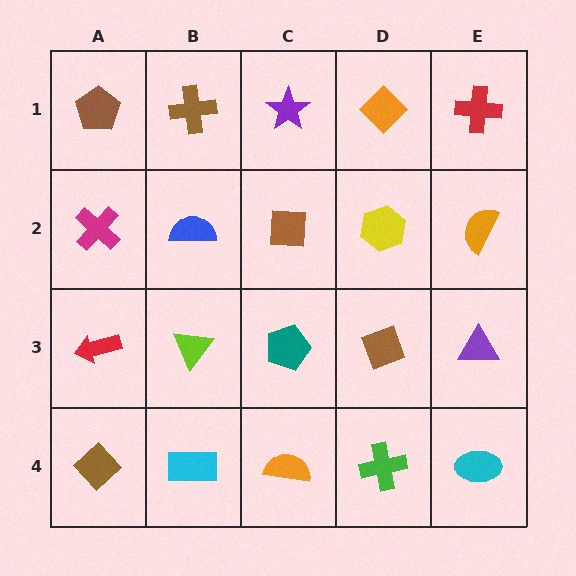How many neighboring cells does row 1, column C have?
3.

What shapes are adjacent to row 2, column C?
A purple star (row 1, column C), a teal pentagon (row 3, column C), a blue semicircle (row 2, column B), a yellow hexagon (row 2, column D).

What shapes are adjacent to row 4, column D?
A brown diamond (row 3, column D), an orange semicircle (row 4, column C), a cyan ellipse (row 4, column E).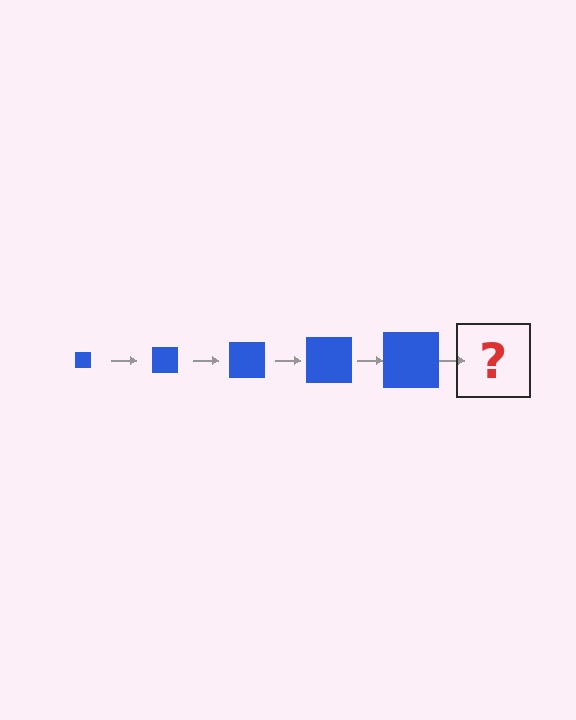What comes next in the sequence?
The next element should be a blue square, larger than the previous one.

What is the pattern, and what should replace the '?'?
The pattern is that the square gets progressively larger each step. The '?' should be a blue square, larger than the previous one.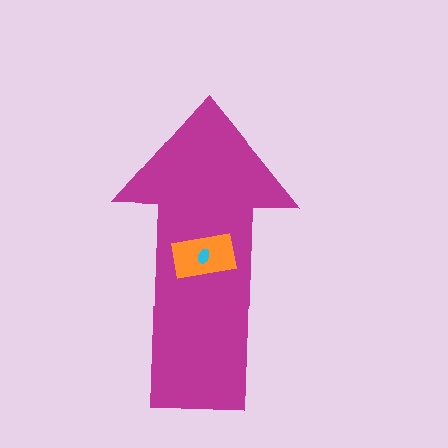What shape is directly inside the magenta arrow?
The orange rectangle.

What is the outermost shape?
The magenta arrow.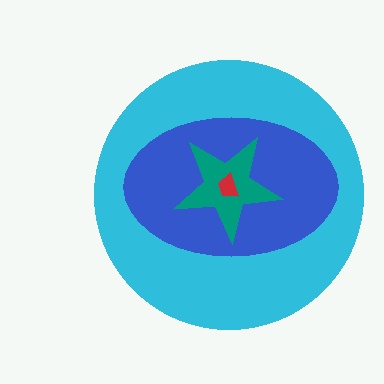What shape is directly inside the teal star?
The red trapezoid.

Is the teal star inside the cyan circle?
Yes.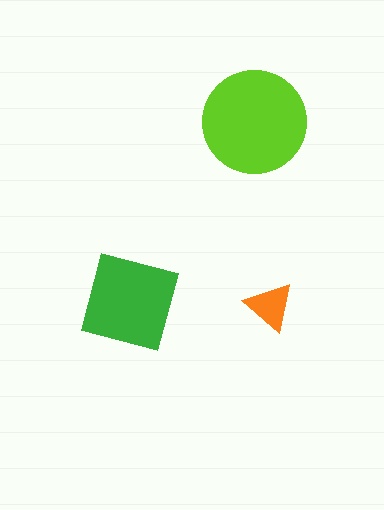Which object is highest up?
The lime circle is topmost.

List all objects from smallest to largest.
The orange triangle, the green square, the lime circle.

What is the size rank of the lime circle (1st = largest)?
1st.